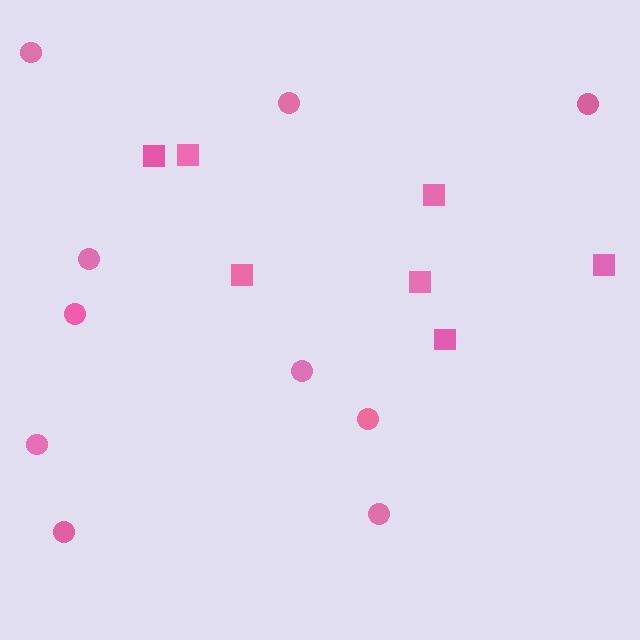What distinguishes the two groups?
There are 2 groups: one group of circles (10) and one group of squares (7).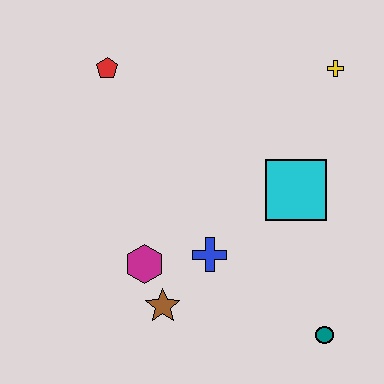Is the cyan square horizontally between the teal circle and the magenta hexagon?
Yes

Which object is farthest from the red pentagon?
The teal circle is farthest from the red pentagon.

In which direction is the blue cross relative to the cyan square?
The blue cross is to the left of the cyan square.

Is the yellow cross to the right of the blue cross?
Yes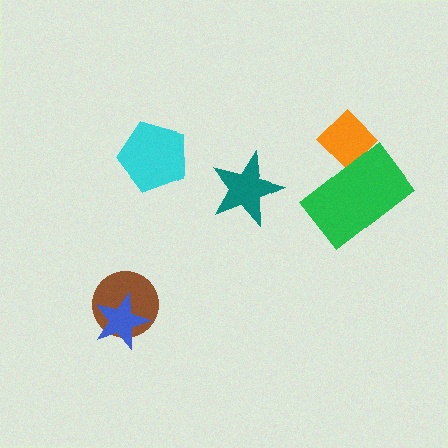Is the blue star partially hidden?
No, no other shape covers it.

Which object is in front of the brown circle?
The blue star is in front of the brown circle.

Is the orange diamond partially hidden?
Yes, it is partially covered by another shape.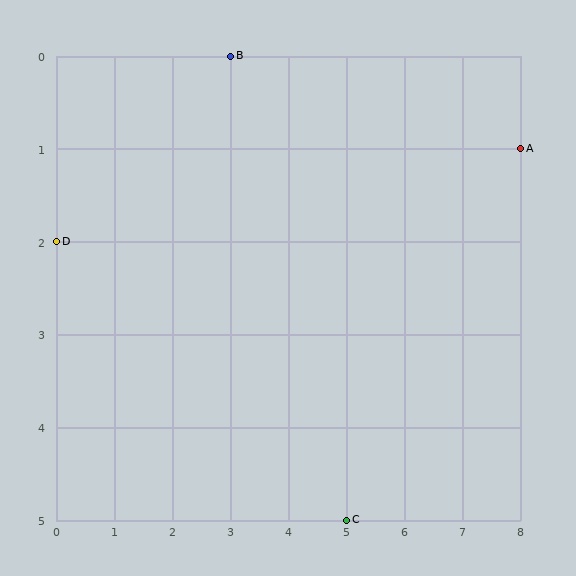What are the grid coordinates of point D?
Point D is at grid coordinates (0, 2).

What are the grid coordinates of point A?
Point A is at grid coordinates (8, 1).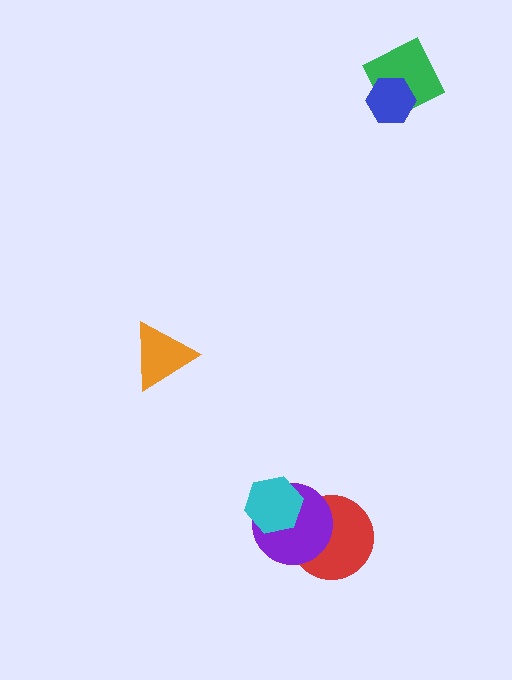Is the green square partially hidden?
Yes, it is partially covered by another shape.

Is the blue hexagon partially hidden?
No, no other shape covers it.